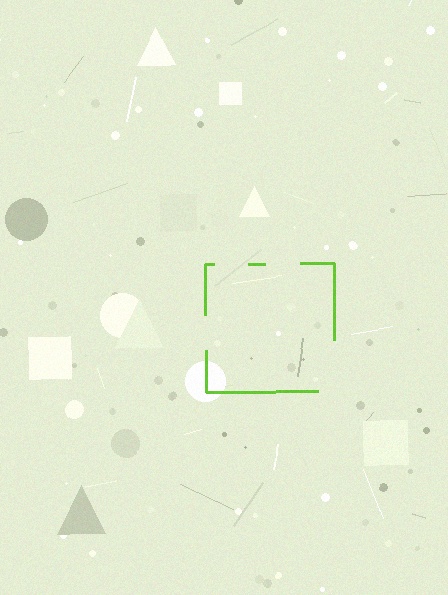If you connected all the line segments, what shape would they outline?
They would outline a square.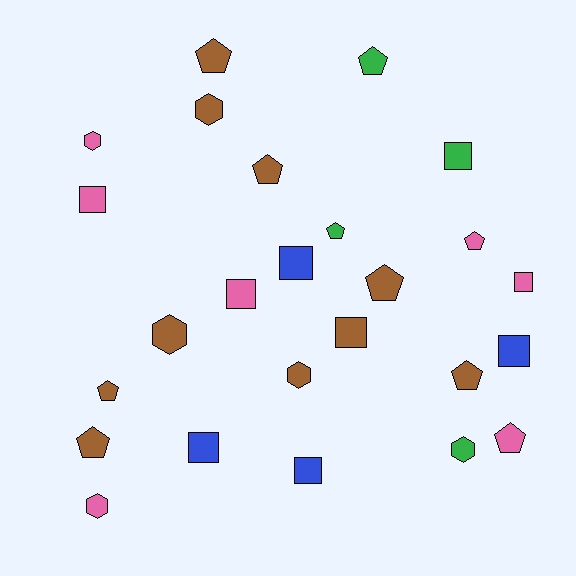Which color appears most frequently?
Brown, with 10 objects.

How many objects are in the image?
There are 25 objects.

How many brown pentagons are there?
There are 6 brown pentagons.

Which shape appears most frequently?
Pentagon, with 10 objects.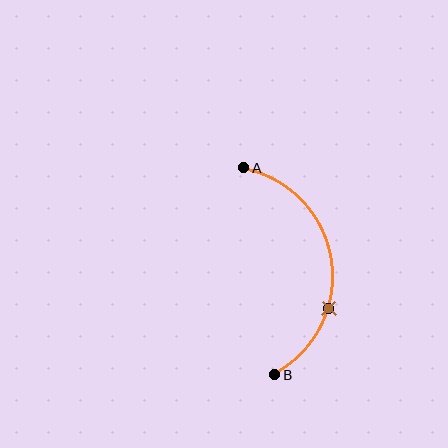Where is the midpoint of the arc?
The arc midpoint is the point on the curve farthest from the straight line joining A and B. It sits to the right of that line.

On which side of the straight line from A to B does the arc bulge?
The arc bulges to the right of the straight line connecting A and B.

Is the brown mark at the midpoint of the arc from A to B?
No. The brown mark lies on the arc but is closer to endpoint B. The arc midpoint would be at the point on the curve equidistant along the arc from both A and B.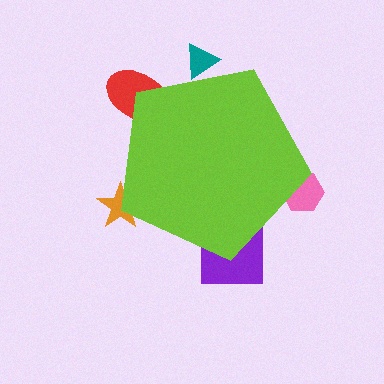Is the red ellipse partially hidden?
Yes, the red ellipse is partially hidden behind the lime pentagon.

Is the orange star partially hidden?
Yes, the orange star is partially hidden behind the lime pentagon.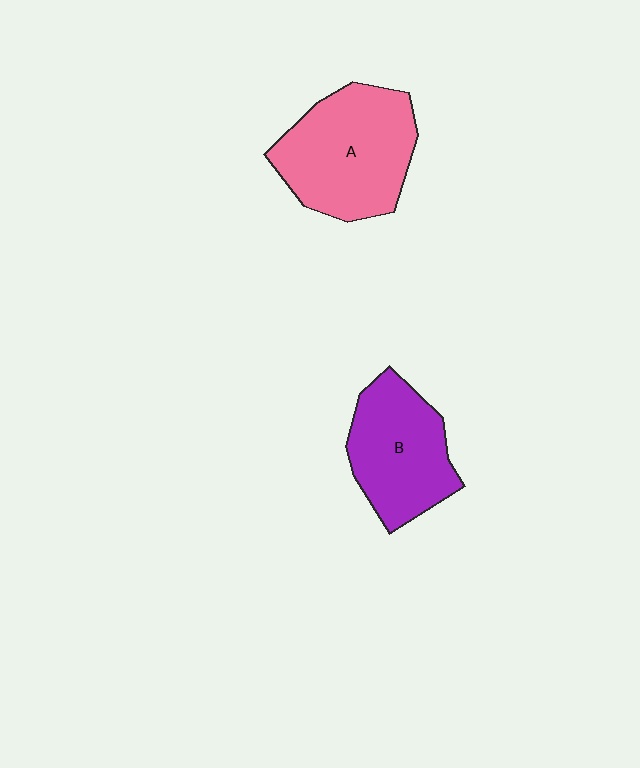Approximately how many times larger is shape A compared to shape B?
Approximately 1.2 times.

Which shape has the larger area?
Shape A (pink).